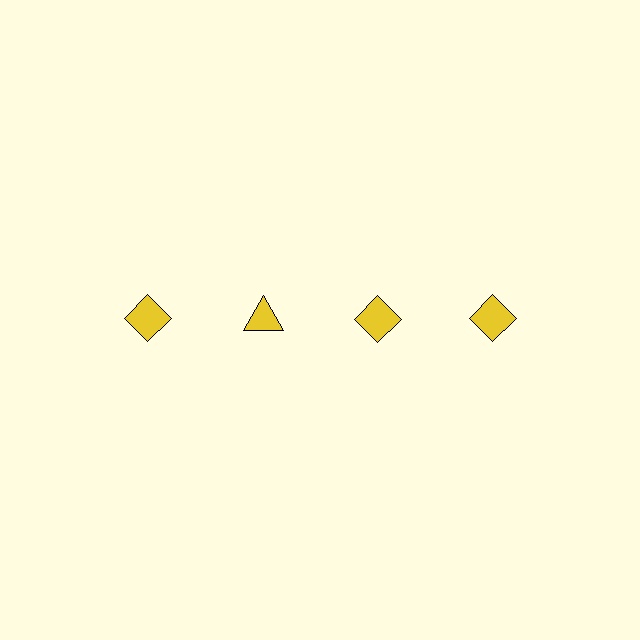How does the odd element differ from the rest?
It has a different shape: triangle instead of diamond.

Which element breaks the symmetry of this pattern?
The yellow triangle in the top row, second from left column breaks the symmetry. All other shapes are yellow diamonds.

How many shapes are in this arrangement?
There are 4 shapes arranged in a grid pattern.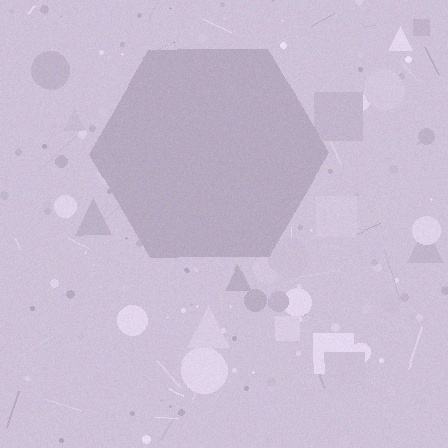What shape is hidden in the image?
A hexagon is hidden in the image.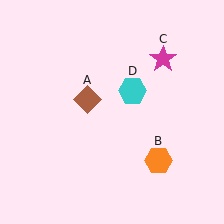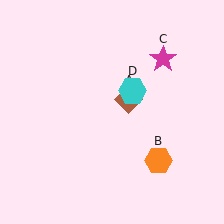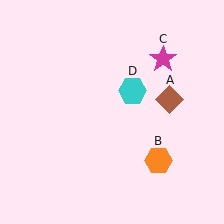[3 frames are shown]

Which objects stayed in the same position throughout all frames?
Orange hexagon (object B) and magenta star (object C) and cyan hexagon (object D) remained stationary.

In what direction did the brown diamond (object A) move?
The brown diamond (object A) moved right.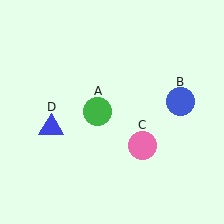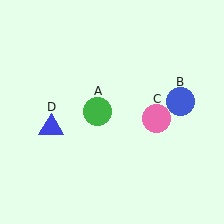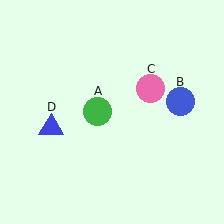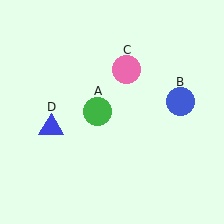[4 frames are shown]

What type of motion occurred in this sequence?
The pink circle (object C) rotated counterclockwise around the center of the scene.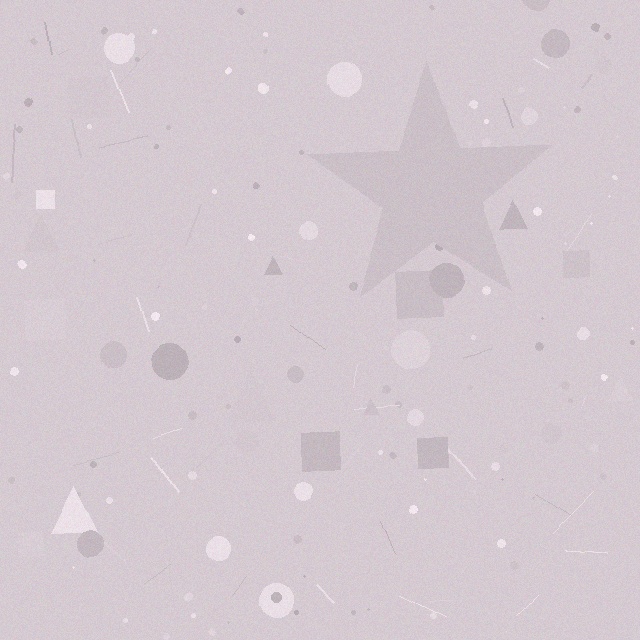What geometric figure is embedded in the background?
A star is embedded in the background.